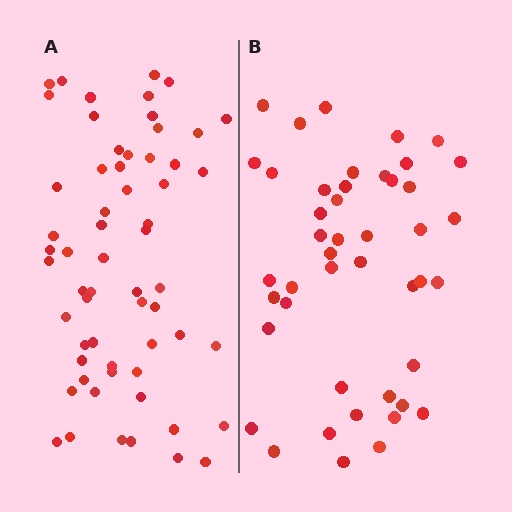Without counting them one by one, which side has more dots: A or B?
Region A (the left region) has more dots.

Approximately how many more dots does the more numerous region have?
Region A has approximately 15 more dots than region B.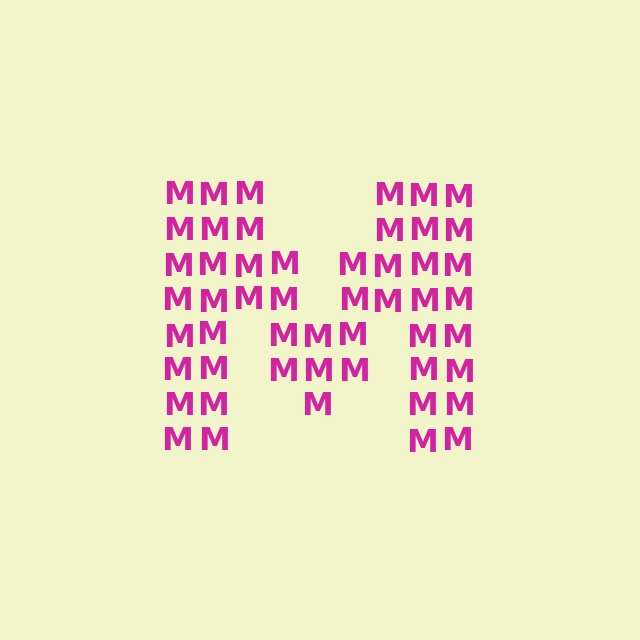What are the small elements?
The small elements are letter M's.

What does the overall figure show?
The overall figure shows the letter M.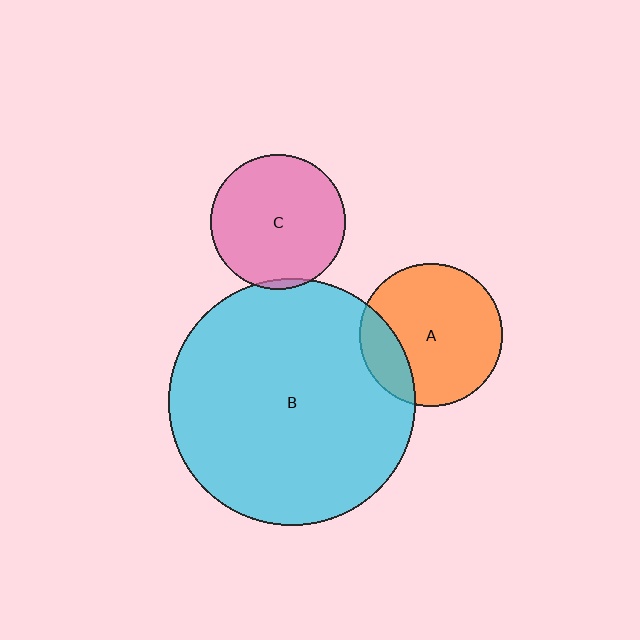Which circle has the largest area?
Circle B (cyan).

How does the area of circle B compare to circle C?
Approximately 3.4 times.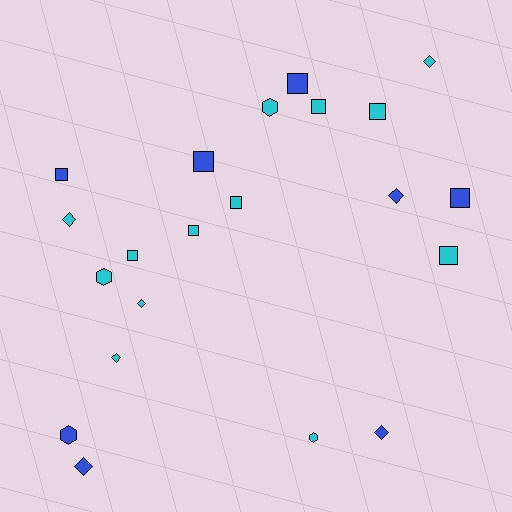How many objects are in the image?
There are 21 objects.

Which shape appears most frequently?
Square, with 10 objects.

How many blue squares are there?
There are 4 blue squares.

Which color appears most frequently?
Cyan, with 13 objects.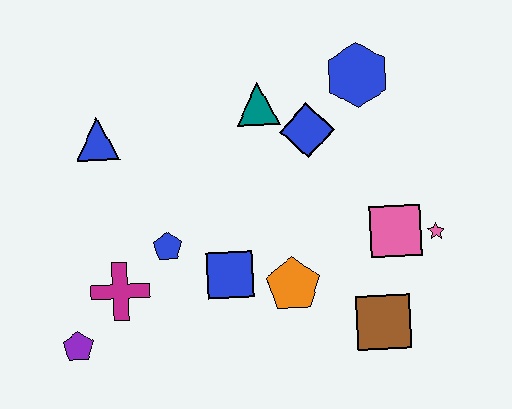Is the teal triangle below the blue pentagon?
No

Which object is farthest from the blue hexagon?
The purple pentagon is farthest from the blue hexagon.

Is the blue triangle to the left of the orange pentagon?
Yes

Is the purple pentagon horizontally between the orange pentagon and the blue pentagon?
No